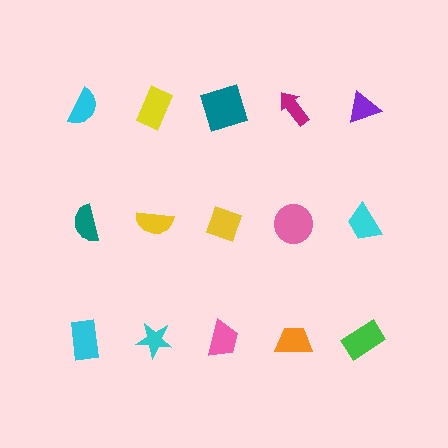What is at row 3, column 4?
An orange trapezoid.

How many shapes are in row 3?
5 shapes.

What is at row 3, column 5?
A green rectangle.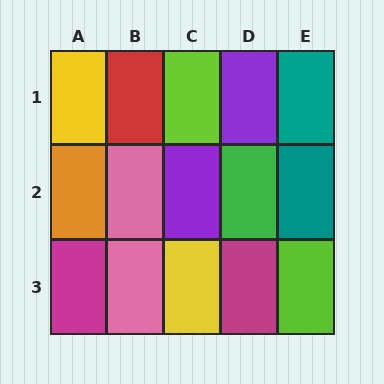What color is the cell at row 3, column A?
Magenta.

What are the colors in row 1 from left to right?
Yellow, red, lime, purple, teal.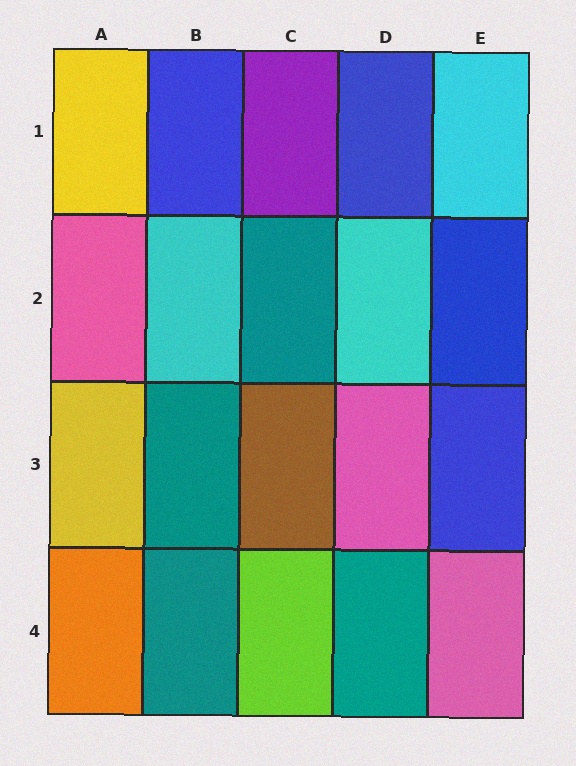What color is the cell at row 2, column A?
Pink.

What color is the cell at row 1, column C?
Purple.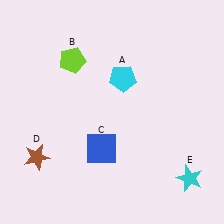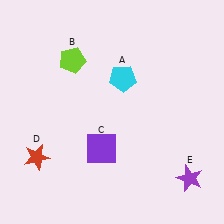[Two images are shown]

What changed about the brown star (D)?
In Image 1, D is brown. In Image 2, it changed to red.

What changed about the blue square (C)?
In Image 1, C is blue. In Image 2, it changed to purple.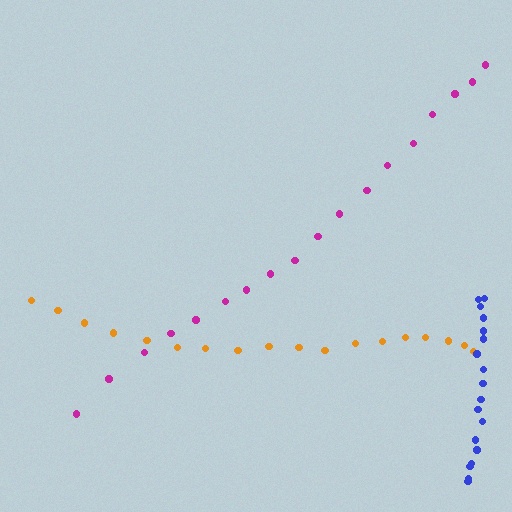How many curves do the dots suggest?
There are 3 distinct paths.